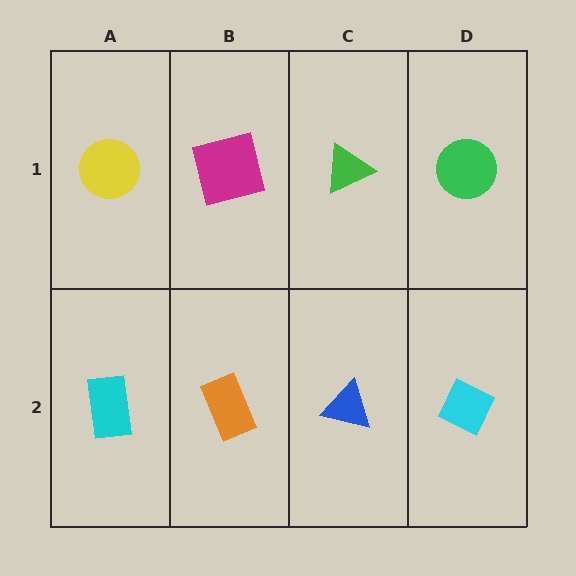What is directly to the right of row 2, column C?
A cyan diamond.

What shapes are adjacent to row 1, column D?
A cyan diamond (row 2, column D), a green triangle (row 1, column C).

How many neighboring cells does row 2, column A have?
2.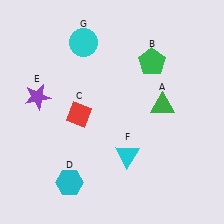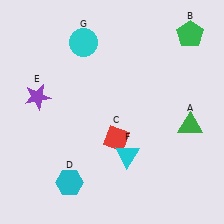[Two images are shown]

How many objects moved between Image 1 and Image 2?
3 objects moved between the two images.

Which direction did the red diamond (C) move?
The red diamond (C) moved right.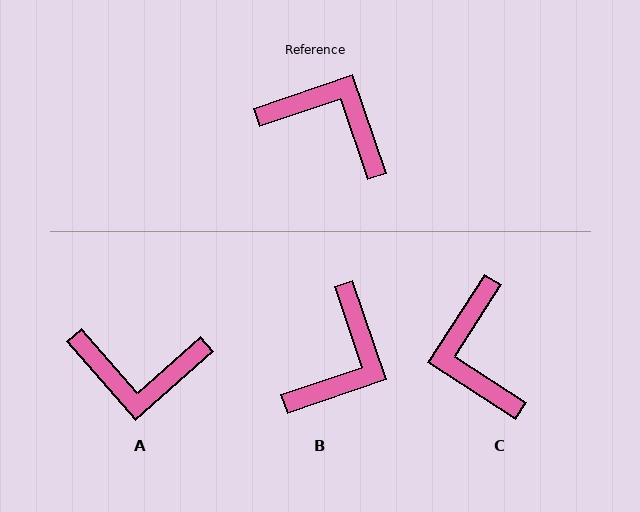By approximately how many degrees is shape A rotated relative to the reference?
Approximately 158 degrees clockwise.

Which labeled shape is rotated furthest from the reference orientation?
A, about 158 degrees away.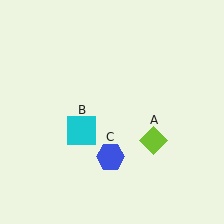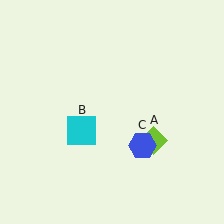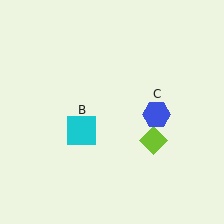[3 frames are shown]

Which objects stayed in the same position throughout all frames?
Lime diamond (object A) and cyan square (object B) remained stationary.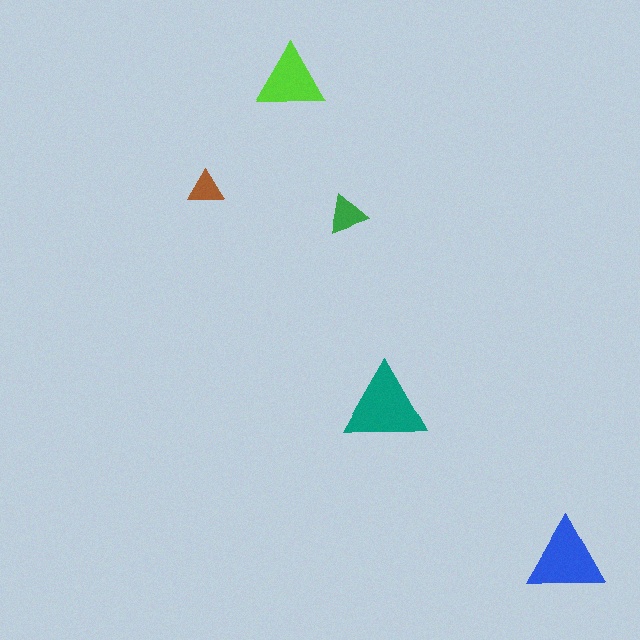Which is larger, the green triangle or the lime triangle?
The lime one.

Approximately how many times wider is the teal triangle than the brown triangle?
About 2.5 times wider.